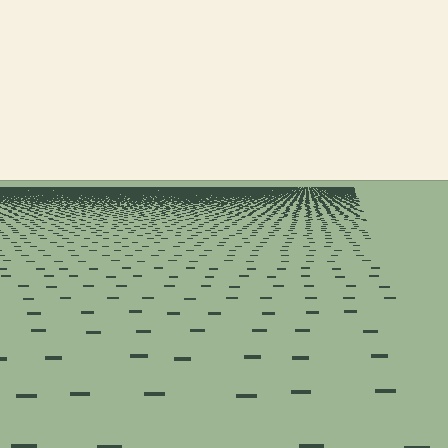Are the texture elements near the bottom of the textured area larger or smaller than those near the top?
Larger. Near the bottom, elements are closer to the viewer and appear at a bigger on-screen size.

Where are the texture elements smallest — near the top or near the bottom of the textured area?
Near the top.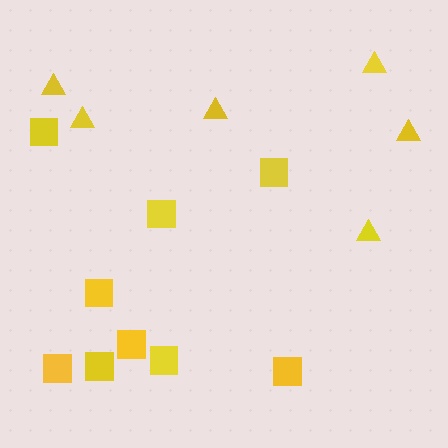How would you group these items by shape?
There are 2 groups: one group of triangles (6) and one group of squares (9).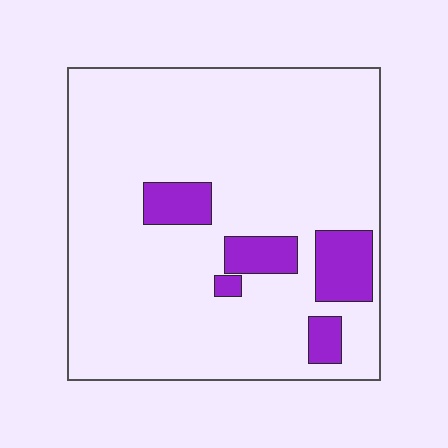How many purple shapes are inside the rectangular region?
5.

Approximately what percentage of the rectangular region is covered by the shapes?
Approximately 10%.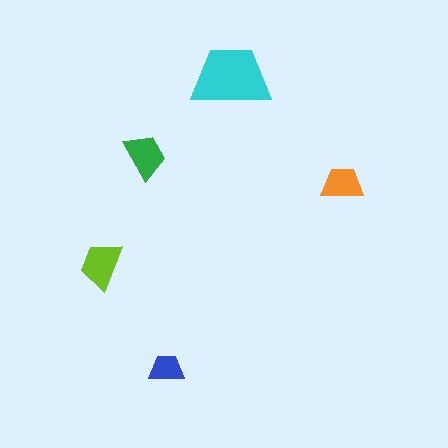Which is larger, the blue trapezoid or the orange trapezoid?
The orange one.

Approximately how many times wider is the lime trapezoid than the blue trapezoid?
About 1.5 times wider.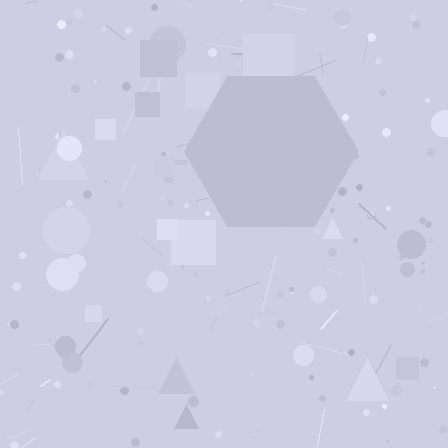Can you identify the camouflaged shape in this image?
The camouflaged shape is a hexagon.